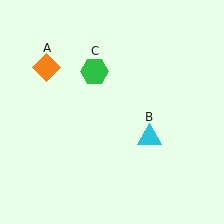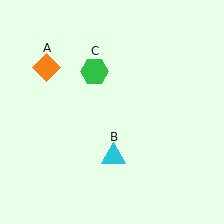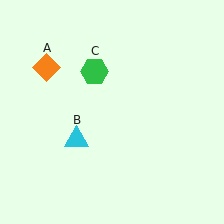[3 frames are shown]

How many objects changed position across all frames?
1 object changed position: cyan triangle (object B).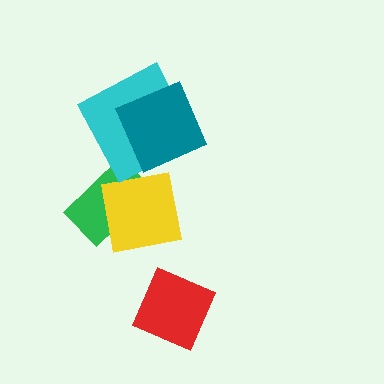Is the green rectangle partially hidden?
Yes, it is partially covered by another shape.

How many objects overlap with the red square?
0 objects overlap with the red square.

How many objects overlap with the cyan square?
1 object overlaps with the cyan square.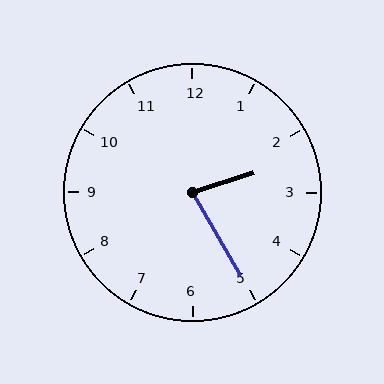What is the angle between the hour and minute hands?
Approximately 78 degrees.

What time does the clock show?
2:25.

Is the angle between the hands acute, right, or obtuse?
It is acute.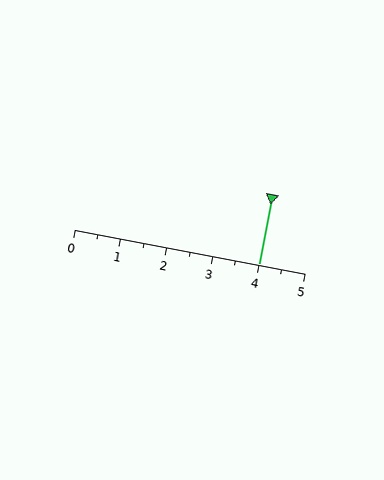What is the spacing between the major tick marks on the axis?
The major ticks are spaced 1 apart.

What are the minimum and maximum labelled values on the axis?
The axis runs from 0 to 5.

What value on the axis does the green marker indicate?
The marker indicates approximately 4.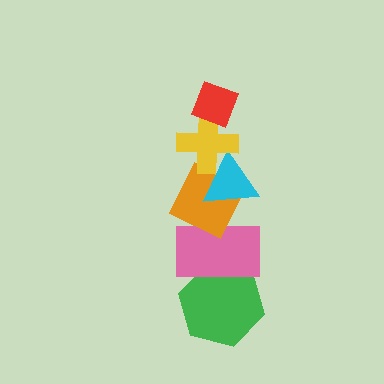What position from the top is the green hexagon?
The green hexagon is 6th from the top.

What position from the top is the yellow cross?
The yellow cross is 2nd from the top.